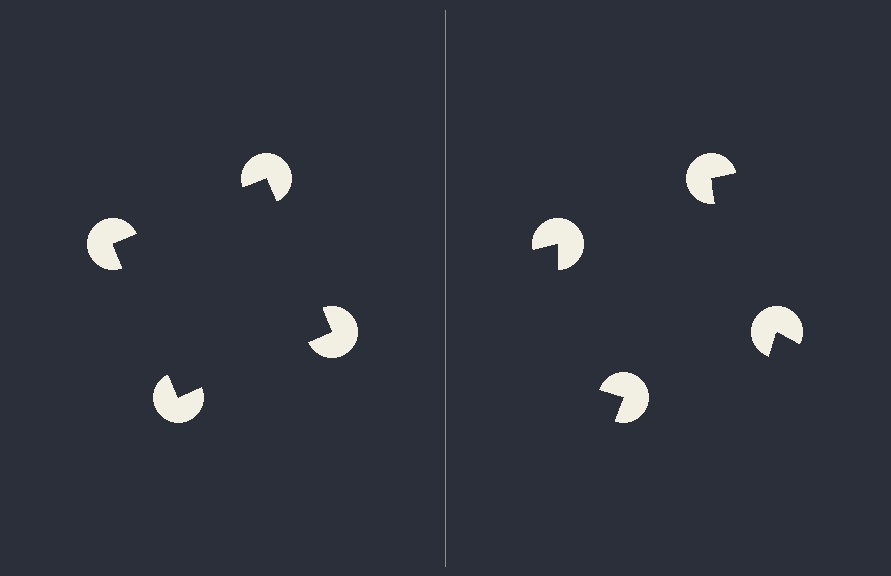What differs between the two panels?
The pac-man discs are positioned identically on both sides; only the wedge orientations differ. On the left they align to a square; on the right they are misaligned.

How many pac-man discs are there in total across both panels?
8 — 4 on each side.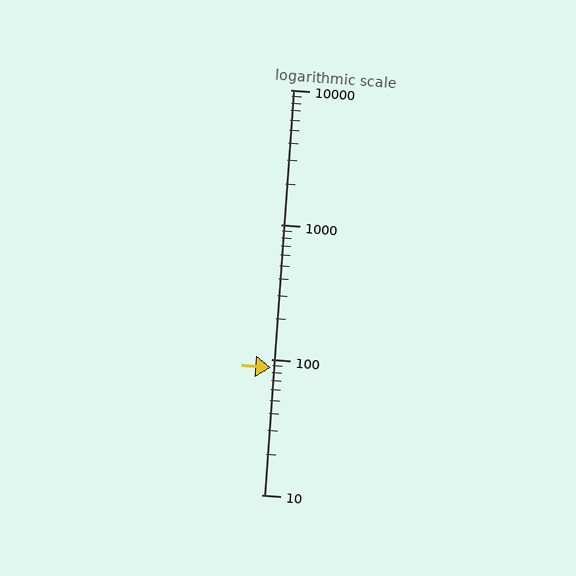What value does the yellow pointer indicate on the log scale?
The pointer indicates approximately 87.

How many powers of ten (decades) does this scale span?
The scale spans 3 decades, from 10 to 10000.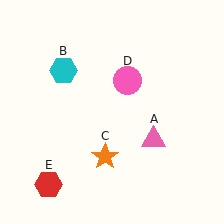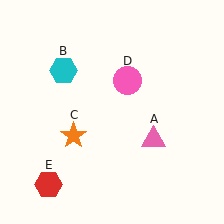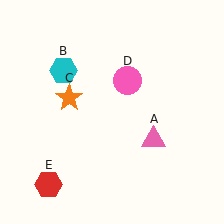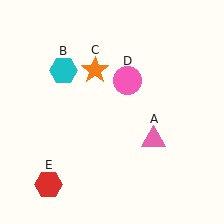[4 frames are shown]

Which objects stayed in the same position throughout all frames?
Pink triangle (object A) and cyan hexagon (object B) and pink circle (object D) and red hexagon (object E) remained stationary.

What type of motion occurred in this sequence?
The orange star (object C) rotated clockwise around the center of the scene.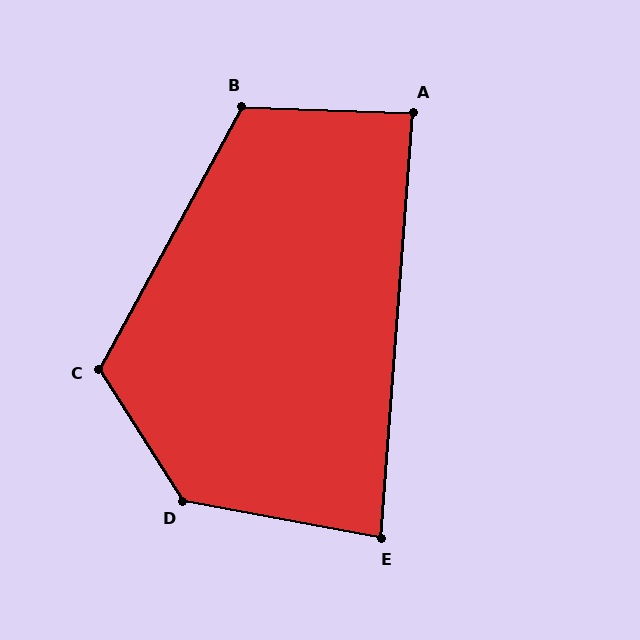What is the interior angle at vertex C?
Approximately 119 degrees (obtuse).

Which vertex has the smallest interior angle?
E, at approximately 84 degrees.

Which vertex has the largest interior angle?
D, at approximately 133 degrees.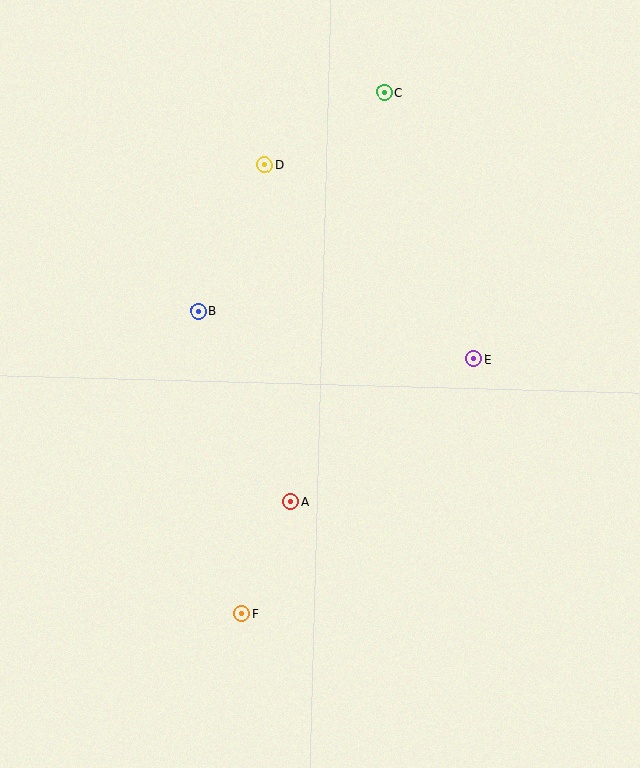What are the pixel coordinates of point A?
Point A is at (291, 502).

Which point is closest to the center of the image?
Point A at (291, 502) is closest to the center.